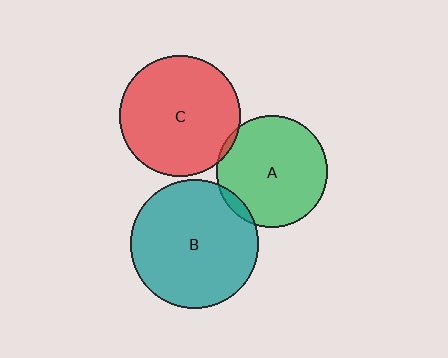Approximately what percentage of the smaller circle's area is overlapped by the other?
Approximately 5%.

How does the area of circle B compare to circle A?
Approximately 1.3 times.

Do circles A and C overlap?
Yes.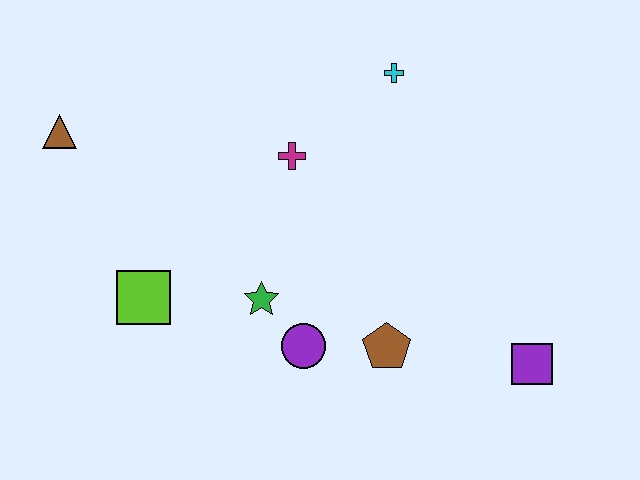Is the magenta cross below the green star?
No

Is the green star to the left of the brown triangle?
No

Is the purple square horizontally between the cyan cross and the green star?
No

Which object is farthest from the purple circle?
The brown triangle is farthest from the purple circle.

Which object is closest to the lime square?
The green star is closest to the lime square.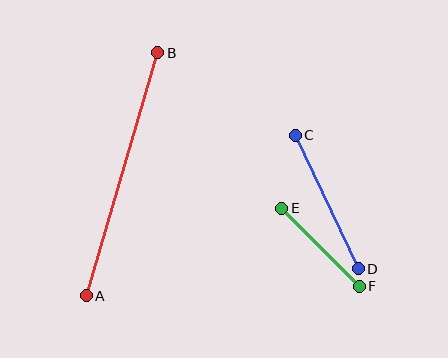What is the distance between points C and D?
The distance is approximately 148 pixels.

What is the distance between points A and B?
The distance is approximately 253 pixels.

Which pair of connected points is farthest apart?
Points A and B are farthest apart.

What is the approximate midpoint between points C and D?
The midpoint is at approximately (327, 202) pixels.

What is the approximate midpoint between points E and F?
The midpoint is at approximately (321, 247) pixels.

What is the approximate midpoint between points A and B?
The midpoint is at approximately (122, 174) pixels.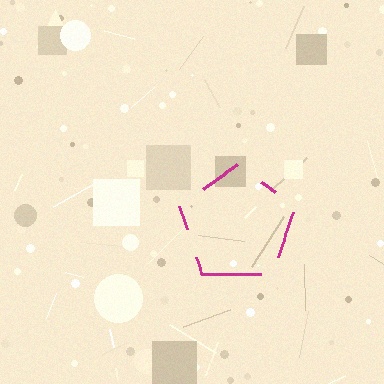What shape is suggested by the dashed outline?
The dashed outline suggests a pentagon.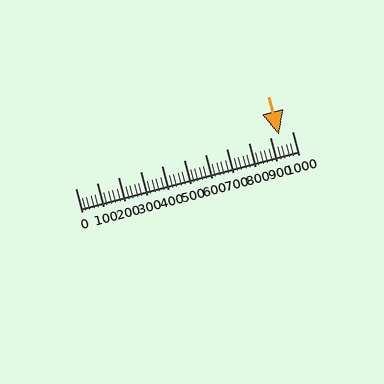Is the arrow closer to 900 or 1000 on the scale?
The arrow is closer to 900.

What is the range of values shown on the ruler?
The ruler shows values from 0 to 1000.